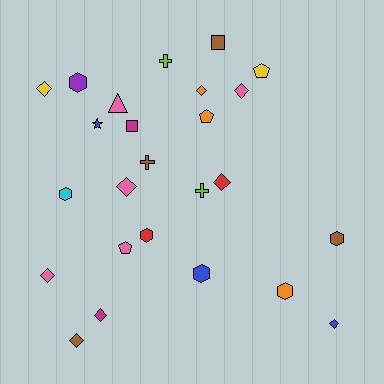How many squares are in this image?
There are 2 squares.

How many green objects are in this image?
There are no green objects.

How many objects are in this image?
There are 25 objects.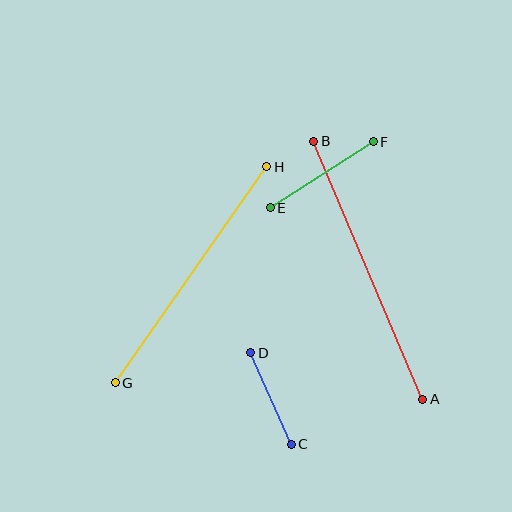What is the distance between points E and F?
The distance is approximately 123 pixels.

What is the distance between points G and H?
The distance is approximately 264 pixels.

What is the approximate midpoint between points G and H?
The midpoint is at approximately (191, 275) pixels.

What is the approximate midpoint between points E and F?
The midpoint is at approximately (322, 175) pixels.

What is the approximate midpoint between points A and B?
The midpoint is at approximately (368, 270) pixels.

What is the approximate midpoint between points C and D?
The midpoint is at approximately (271, 398) pixels.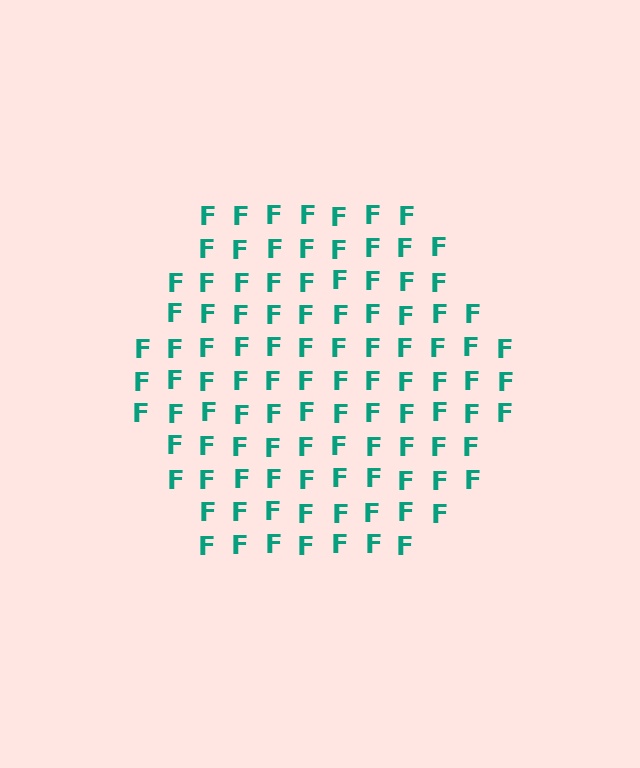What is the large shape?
The large shape is a hexagon.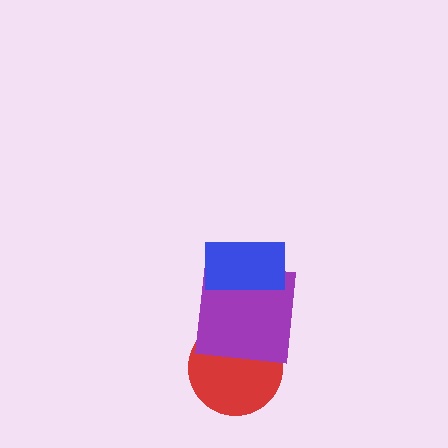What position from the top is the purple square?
The purple square is 2nd from the top.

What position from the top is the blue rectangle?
The blue rectangle is 1st from the top.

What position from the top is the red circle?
The red circle is 3rd from the top.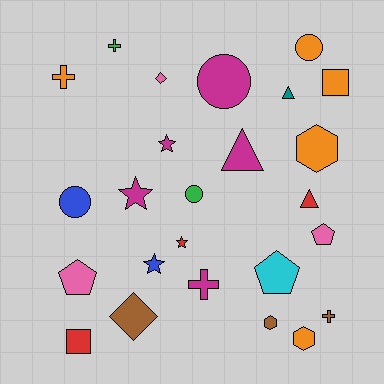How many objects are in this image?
There are 25 objects.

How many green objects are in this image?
There are 2 green objects.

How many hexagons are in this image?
There are 3 hexagons.